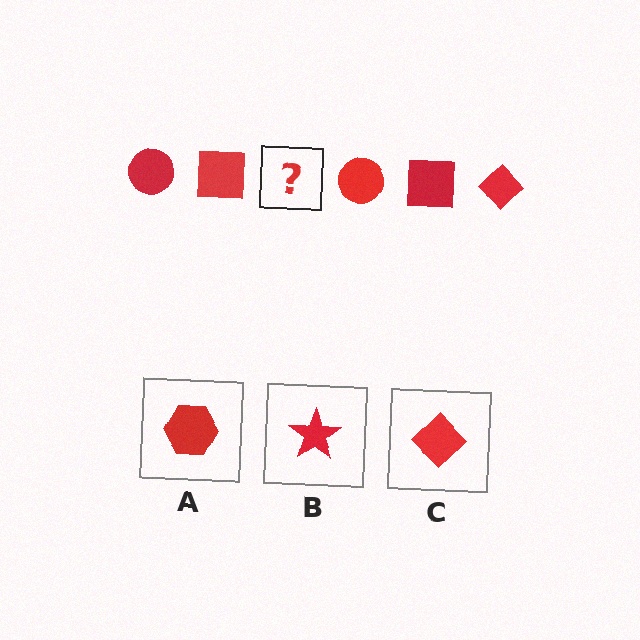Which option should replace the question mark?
Option C.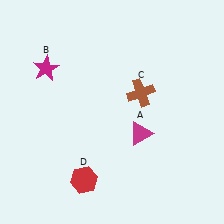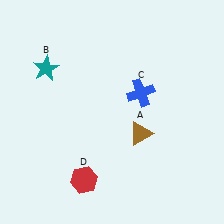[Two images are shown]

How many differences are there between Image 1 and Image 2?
There are 3 differences between the two images.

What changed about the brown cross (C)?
In Image 1, C is brown. In Image 2, it changed to blue.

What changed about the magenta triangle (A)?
In Image 1, A is magenta. In Image 2, it changed to brown.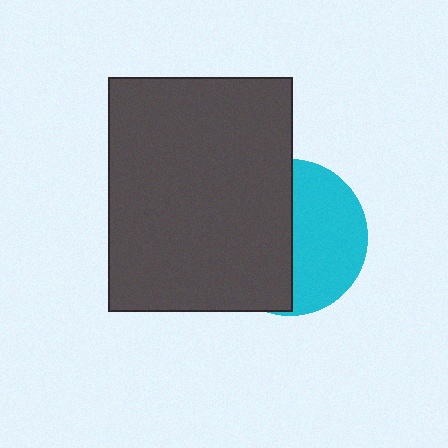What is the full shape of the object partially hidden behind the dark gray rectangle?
The partially hidden object is a cyan circle.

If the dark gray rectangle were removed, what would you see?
You would see the complete cyan circle.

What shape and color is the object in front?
The object in front is a dark gray rectangle.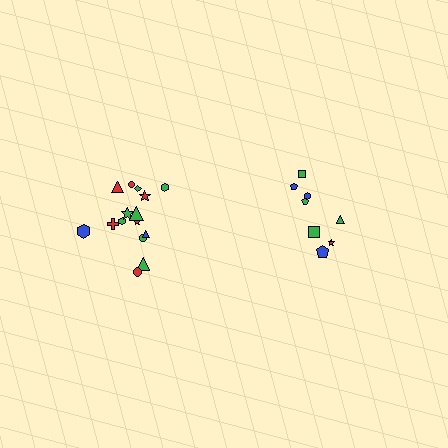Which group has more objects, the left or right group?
The left group.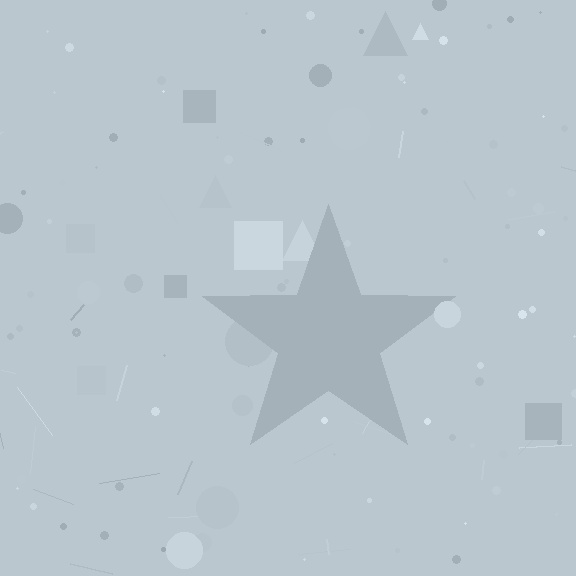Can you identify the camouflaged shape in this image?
The camouflaged shape is a star.